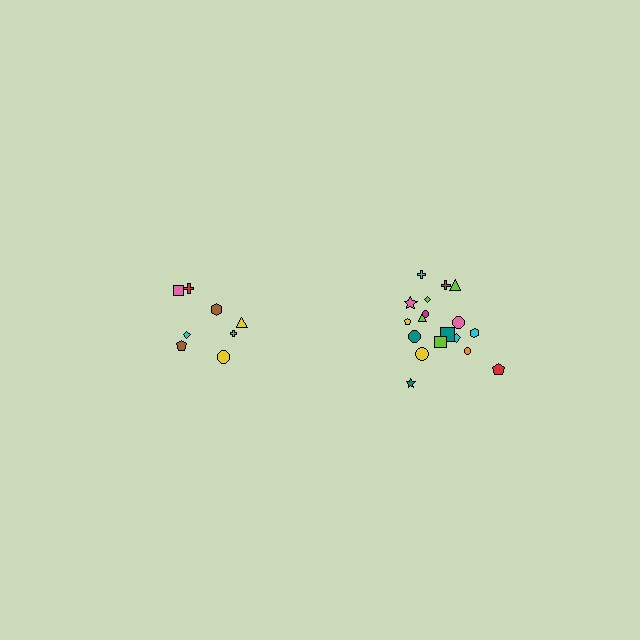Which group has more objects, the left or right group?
The right group.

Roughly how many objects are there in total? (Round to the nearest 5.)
Roughly 25 objects in total.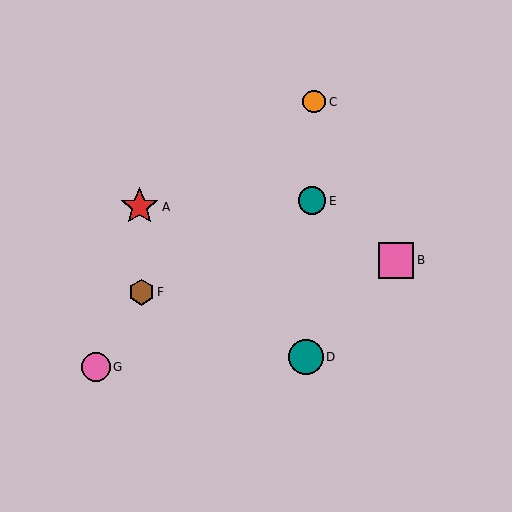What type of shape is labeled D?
Shape D is a teal circle.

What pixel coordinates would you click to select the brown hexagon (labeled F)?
Click at (142, 292) to select the brown hexagon F.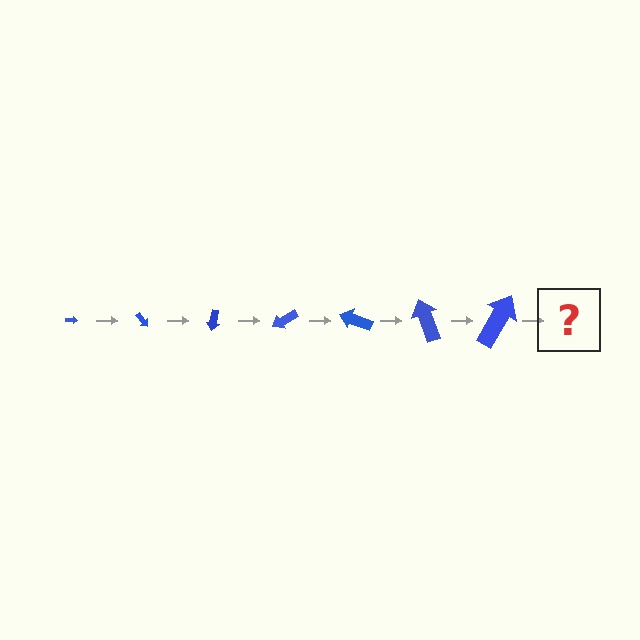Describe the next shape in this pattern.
It should be an arrow, larger than the previous one and rotated 350 degrees from the start.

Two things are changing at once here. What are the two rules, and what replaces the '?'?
The two rules are that the arrow grows larger each step and it rotates 50 degrees each step. The '?' should be an arrow, larger than the previous one and rotated 350 degrees from the start.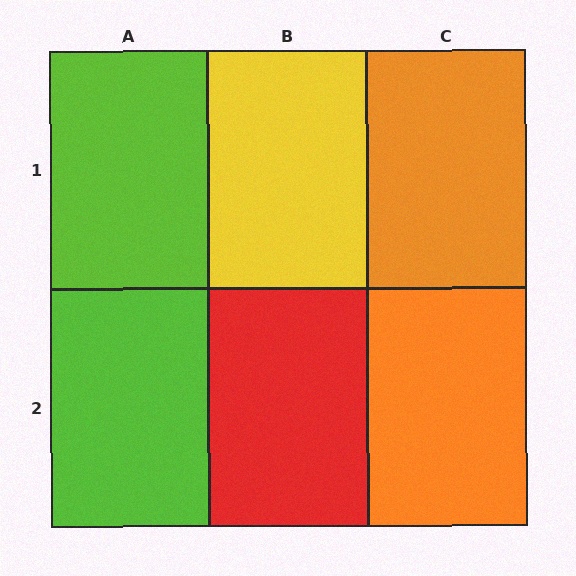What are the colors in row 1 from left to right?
Lime, yellow, orange.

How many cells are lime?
2 cells are lime.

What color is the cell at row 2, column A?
Lime.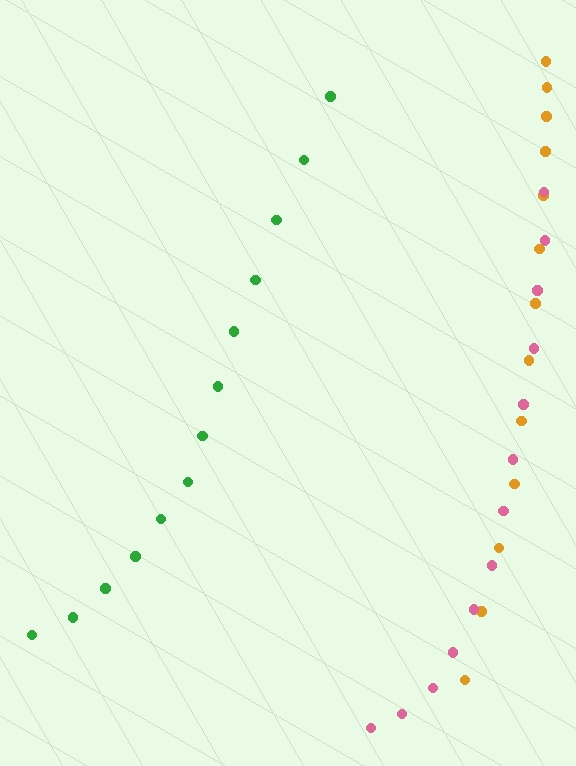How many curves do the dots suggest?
There are 3 distinct paths.